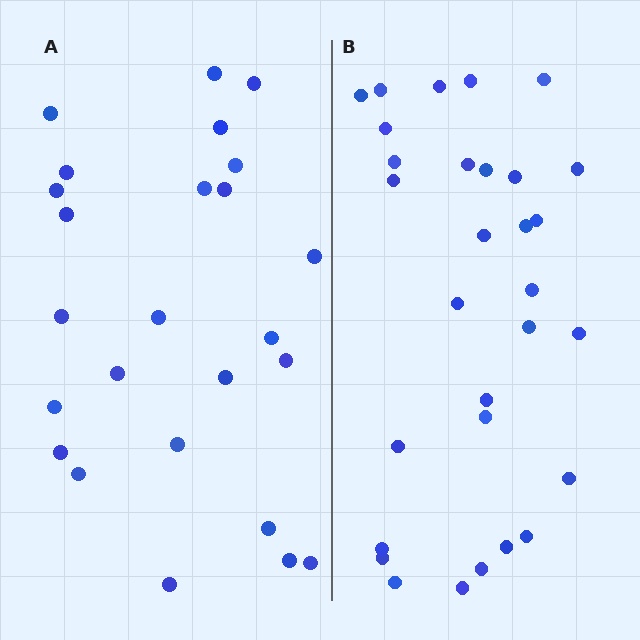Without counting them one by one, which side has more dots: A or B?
Region B (the right region) has more dots.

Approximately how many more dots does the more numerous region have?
Region B has about 5 more dots than region A.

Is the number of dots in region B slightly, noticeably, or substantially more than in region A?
Region B has only slightly more — the two regions are fairly close. The ratio is roughly 1.2 to 1.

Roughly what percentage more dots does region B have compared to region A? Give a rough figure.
About 20% more.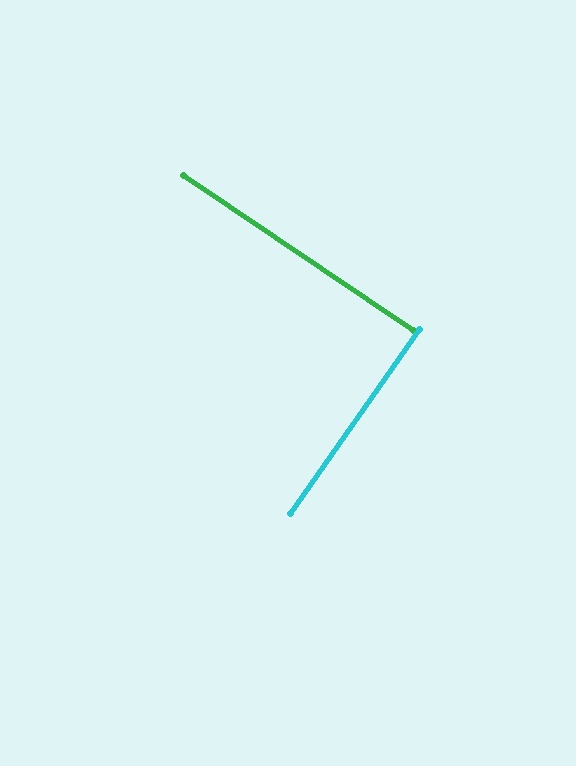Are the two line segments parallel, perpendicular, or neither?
Perpendicular — they meet at approximately 89°.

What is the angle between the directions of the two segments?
Approximately 89 degrees.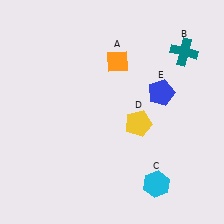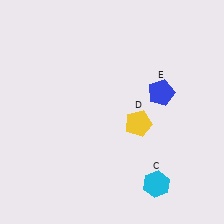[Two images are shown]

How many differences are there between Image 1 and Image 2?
There are 2 differences between the two images.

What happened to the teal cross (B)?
The teal cross (B) was removed in Image 2. It was in the top-right area of Image 1.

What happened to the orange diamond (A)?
The orange diamond (A) was removed in Image 2. It was in the top-right area of Image 1.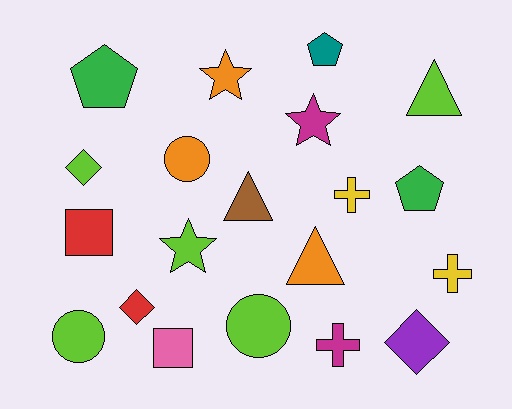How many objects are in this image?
There are 20 objects.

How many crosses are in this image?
There are 3 crosses.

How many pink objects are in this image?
There is 1 pink object.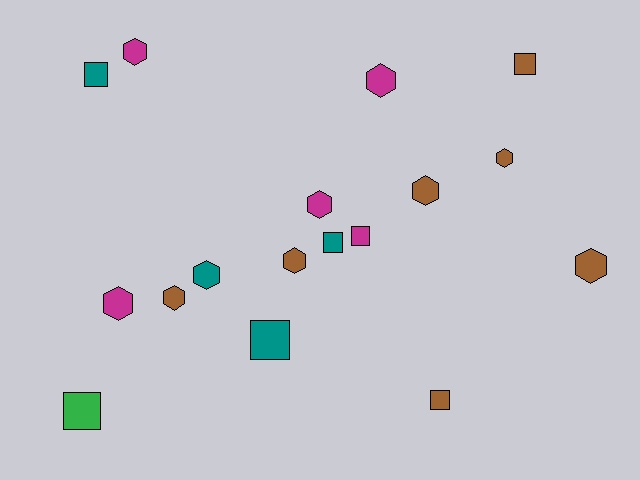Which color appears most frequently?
Brown, with 7 objects.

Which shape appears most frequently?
Hexagon, with 10 objects.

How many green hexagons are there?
There are no green hexagons.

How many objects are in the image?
There are 17 objects.